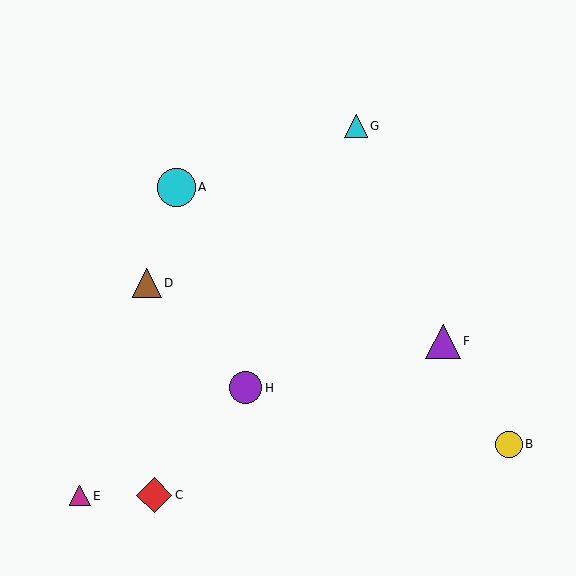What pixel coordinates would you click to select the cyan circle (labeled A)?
Click at (176, 187) to select the cyan circle A.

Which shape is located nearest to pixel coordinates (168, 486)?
The red diamond (labeled C) at (154, 495) is nearest to that location.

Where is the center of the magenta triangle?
The center of the magenta triangle is at (80, 496).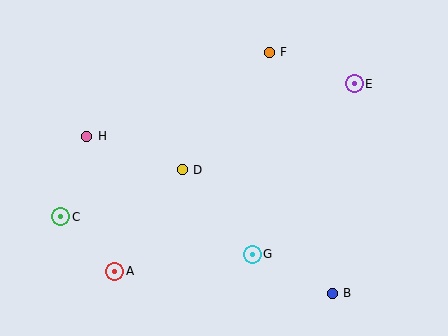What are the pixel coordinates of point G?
Point G is at (252, 254).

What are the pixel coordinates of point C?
Point C is at (61, 217).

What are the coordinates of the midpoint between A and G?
The midpoint between A and G is at (183, 263).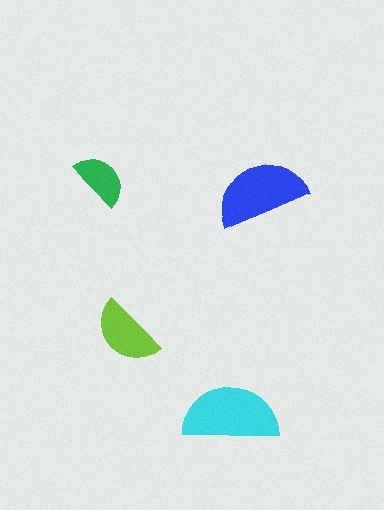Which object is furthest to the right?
The blue semicircle is rightmost.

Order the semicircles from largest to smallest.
the cyan one, the blue one, the lime one, the green one.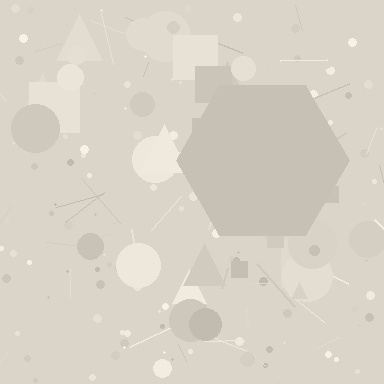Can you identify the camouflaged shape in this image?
The camouflaged shape is a hexagon.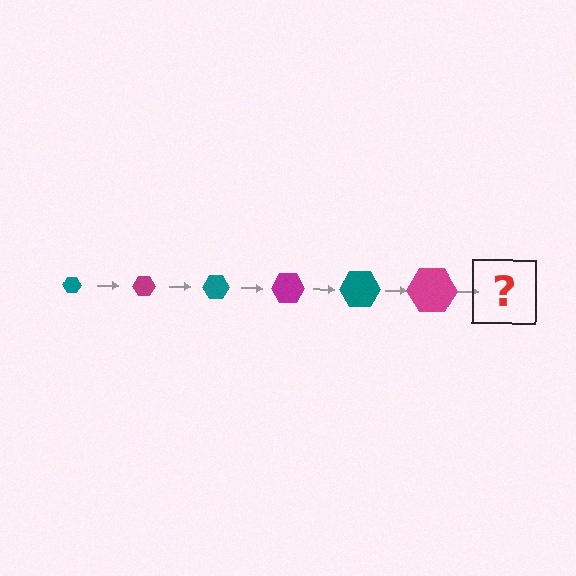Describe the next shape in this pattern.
It should be a teal hexagon, larger than the previous one.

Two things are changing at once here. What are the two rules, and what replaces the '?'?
The two rules are that the hexagon grows larger each step and the color cycles through teal and magenta. The '?' should be a teal hexagon, larger than the previous one.